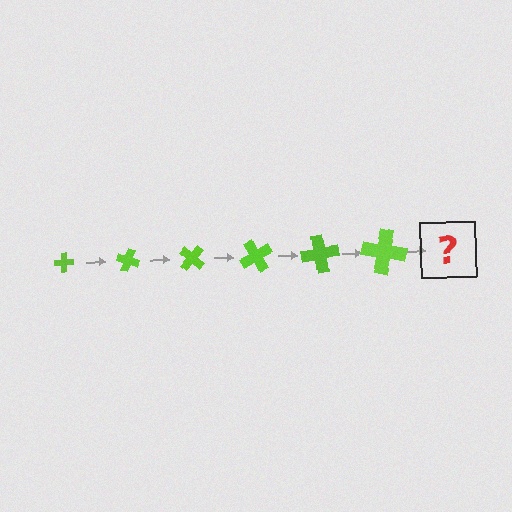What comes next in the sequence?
The next element should be a cross, larger than the previous one and rotated 120 degrees from the start.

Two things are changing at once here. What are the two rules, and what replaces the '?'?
The two rules are that the cross grows larger each step and it rotates 20 degrees each step. The '?' should be a cross, larger than the previous one and rotated 120 degrees from the start.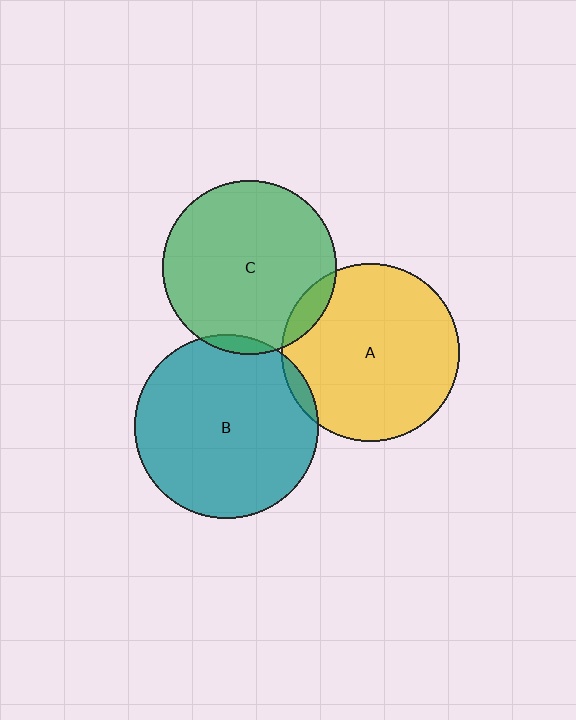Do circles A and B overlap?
Yes.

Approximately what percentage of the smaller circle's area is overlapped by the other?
Approximately 5%.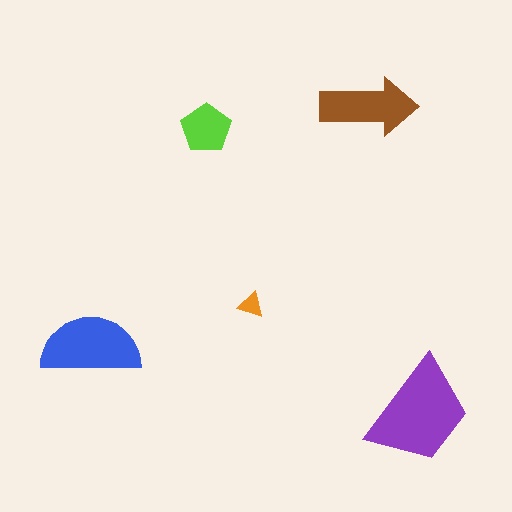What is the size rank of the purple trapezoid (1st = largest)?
1st.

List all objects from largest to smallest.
The purple trapezoid, the blue semicircle, the brown arrow, the lime pentagon, the orange triangle.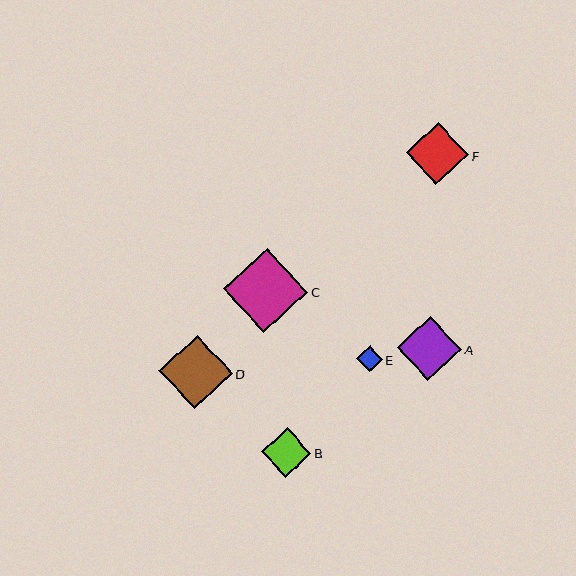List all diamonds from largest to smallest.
From largest to smallest: C, D, A, F, B, E.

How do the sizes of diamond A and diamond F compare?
Diamond A and diamond F are approximately the same size.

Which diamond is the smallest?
Diamond E is the smallest with a size of approximately 26 pixels.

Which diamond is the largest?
Diamond C is the largest with a size of approximately 84 pixels.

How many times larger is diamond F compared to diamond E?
Diamond F is approximately 2.4 times the size of diamond E.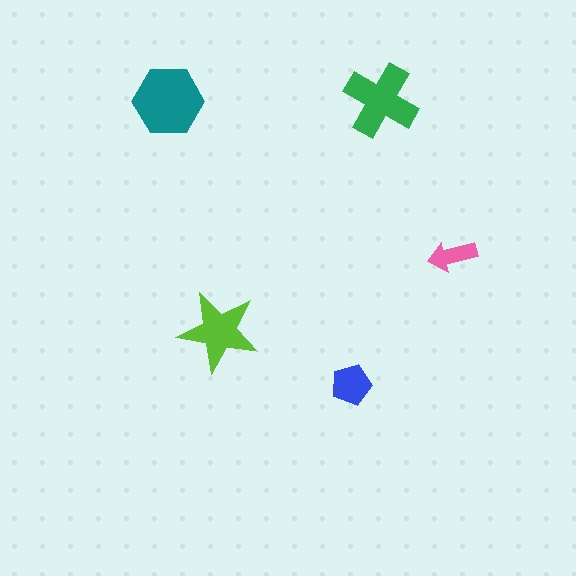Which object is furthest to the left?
The teal hexagon is leftmost.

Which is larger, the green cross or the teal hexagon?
The teal hexagon.